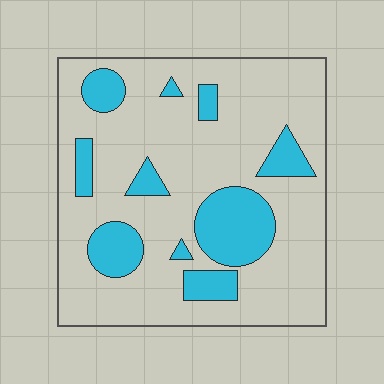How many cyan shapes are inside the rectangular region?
10.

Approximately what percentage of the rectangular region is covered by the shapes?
Approximately 20%.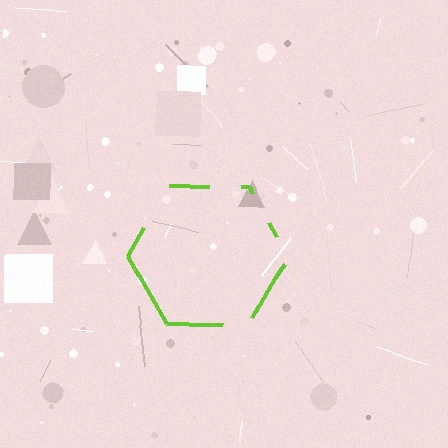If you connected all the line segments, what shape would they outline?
They would outline a hexagon.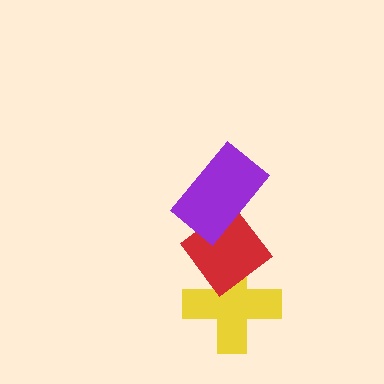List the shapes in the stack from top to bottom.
From top to bottom: the purple rectangle, the red diamond, the yellow cross.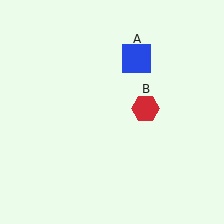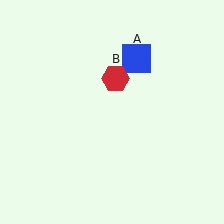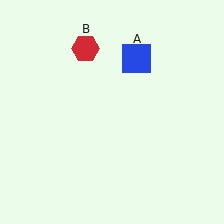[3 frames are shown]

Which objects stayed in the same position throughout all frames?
Blue square (object A) remained stationary.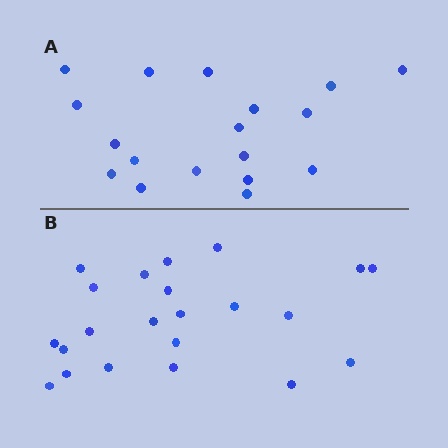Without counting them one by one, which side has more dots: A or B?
Region B (the bottom region) has more dots.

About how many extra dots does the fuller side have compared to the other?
Region B has about 4 more dots than region A.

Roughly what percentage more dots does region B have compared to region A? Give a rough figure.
About 20% more.